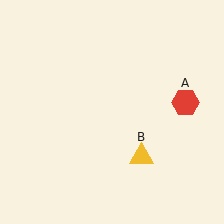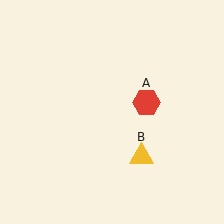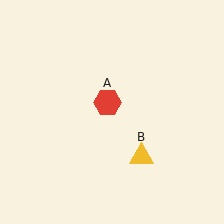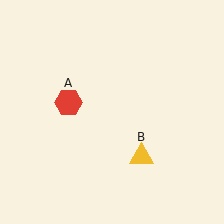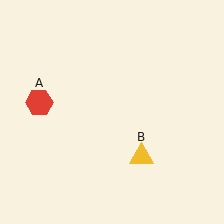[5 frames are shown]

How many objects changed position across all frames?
1 object changed position: red hexagon (object A).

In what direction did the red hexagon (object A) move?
The red hexagon (object A) moved left.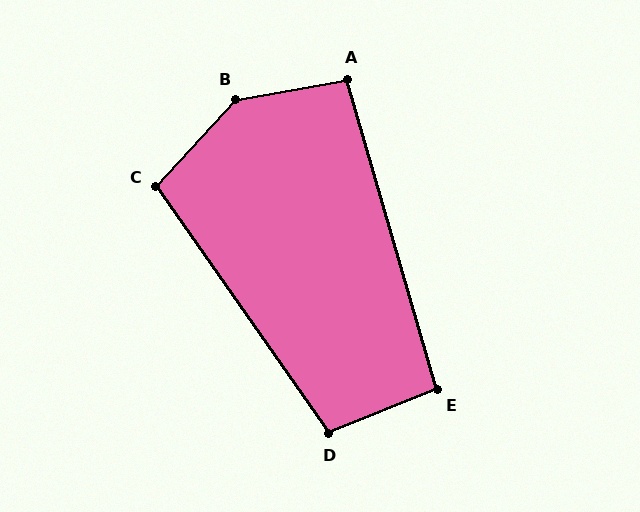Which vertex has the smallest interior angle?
E, at approximately 96 degrees.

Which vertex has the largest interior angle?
B, at approximately 142 degrees.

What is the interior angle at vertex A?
Approximately 96 degrees (obtuse).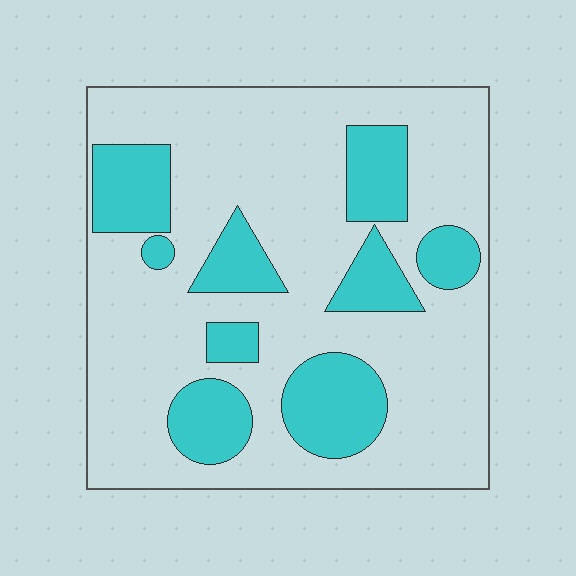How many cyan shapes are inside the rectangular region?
9.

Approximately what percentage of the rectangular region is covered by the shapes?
Approximately 25%.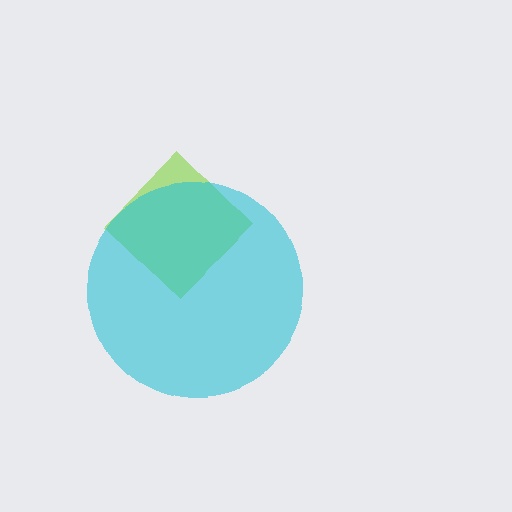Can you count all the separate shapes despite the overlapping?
Yes, there are 2 separate shapes.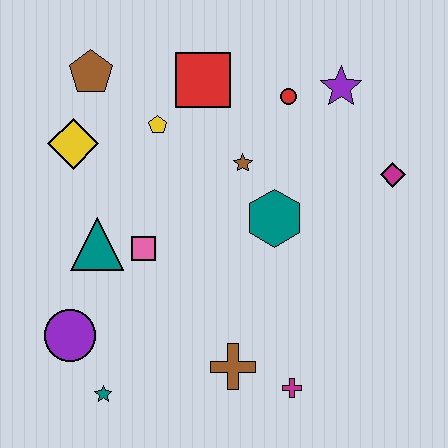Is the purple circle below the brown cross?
No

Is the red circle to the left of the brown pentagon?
No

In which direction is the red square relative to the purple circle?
The red square is above the purple circle.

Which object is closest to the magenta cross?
The brown cross is closest to the magenta cross.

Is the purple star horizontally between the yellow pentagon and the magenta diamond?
Yes